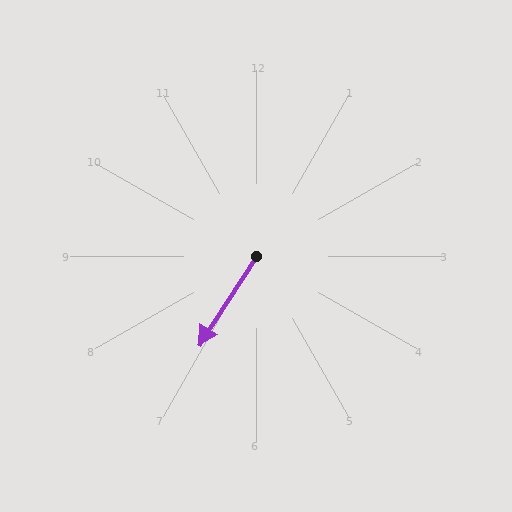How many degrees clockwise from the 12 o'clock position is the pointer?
Approximately 213 degrees.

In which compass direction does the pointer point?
Southwest.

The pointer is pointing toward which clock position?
Roughly 7 o'clock.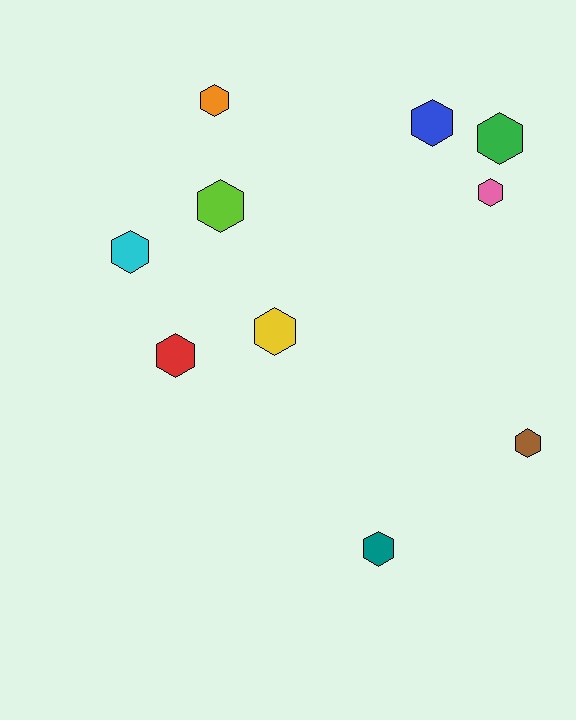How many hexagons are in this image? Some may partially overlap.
There are 10 hexagons.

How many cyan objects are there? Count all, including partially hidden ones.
There is 1 cyan object.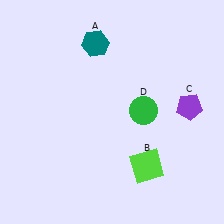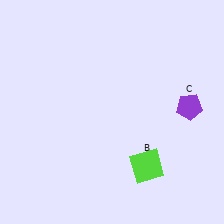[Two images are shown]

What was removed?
The green circle (D), the teal hexagon (A) were removed in Image 2.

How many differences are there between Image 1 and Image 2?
There are 2 differences between the two images.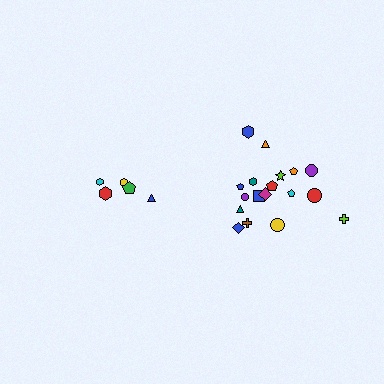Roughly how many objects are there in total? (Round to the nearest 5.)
Roughly 25 objects in total.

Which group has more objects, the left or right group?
The right group.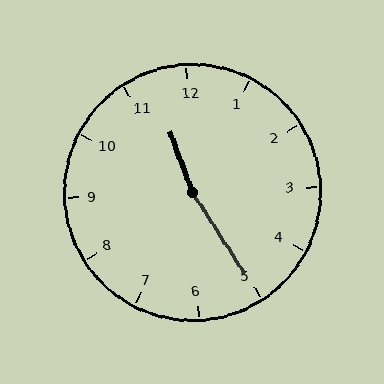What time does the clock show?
11:25.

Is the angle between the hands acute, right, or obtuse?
It is obtuse.